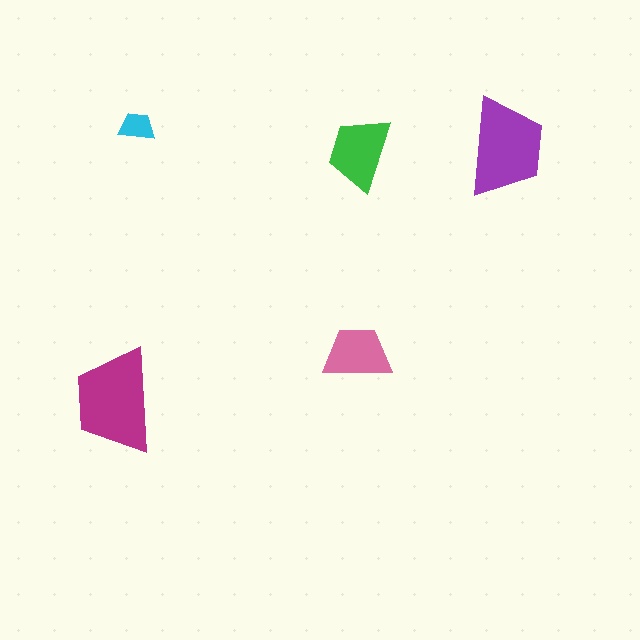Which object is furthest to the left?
The magenta trapezoid is leftmost.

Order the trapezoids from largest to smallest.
the magenta one, the purple one, the green one, the pink one, the cyan one.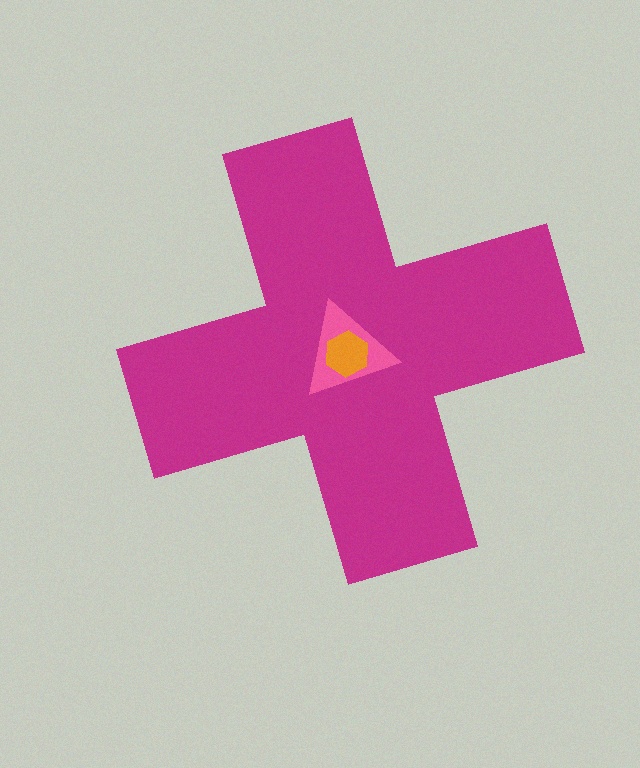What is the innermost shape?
The orange hexagon.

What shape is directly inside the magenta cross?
The pink triangle.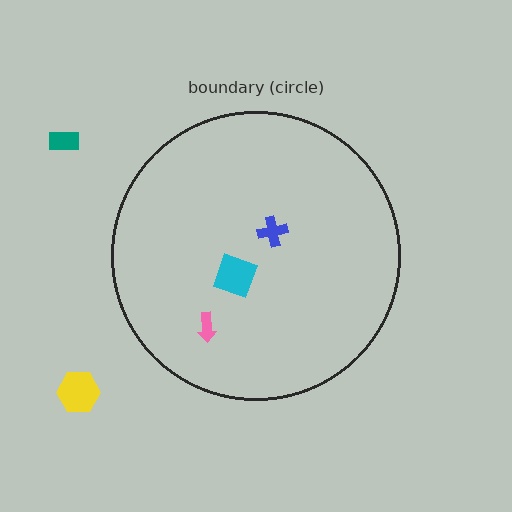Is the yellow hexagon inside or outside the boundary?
Outside.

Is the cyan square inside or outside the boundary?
Inside.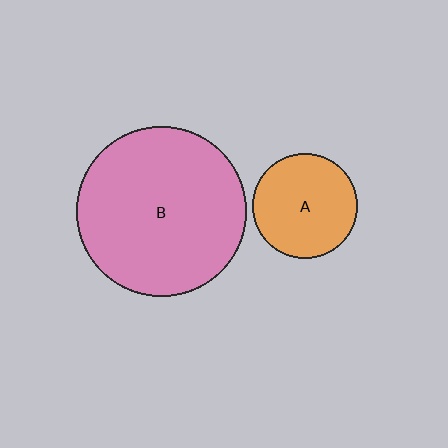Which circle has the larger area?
Circle B (pink).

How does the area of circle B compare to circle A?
Approximately 2.6 times.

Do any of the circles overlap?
No, none of the circles overlap.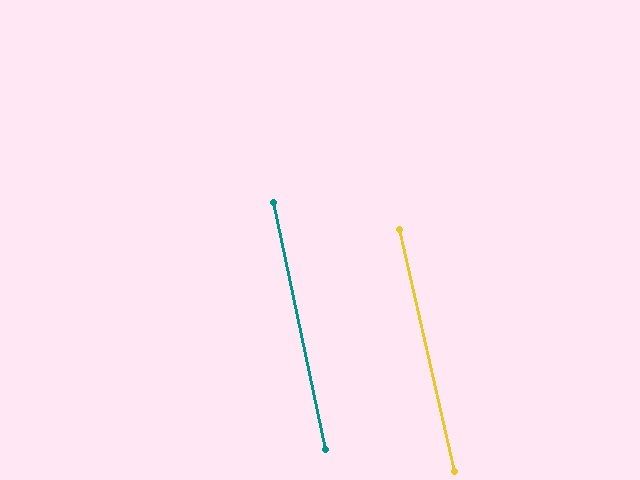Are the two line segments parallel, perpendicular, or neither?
Parallel — their directions differ by only 1.0°.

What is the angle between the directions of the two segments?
Approximately 1 degree.